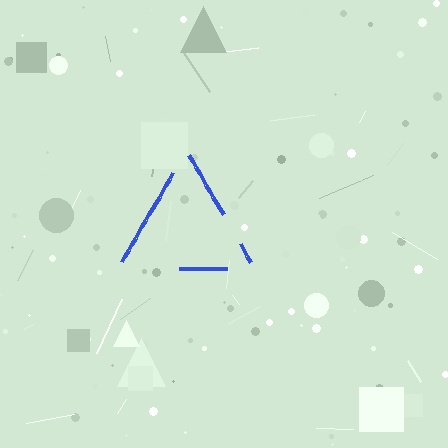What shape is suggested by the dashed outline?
The dashed outline suggests a triangle.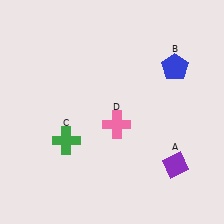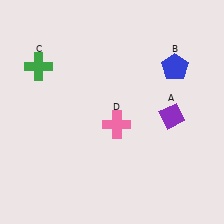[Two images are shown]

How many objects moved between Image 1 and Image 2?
2 objects moved between the two images.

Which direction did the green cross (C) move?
The green cross (C) moved up.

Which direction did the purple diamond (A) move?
The purple diamond (A) moved up.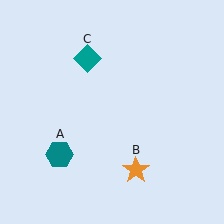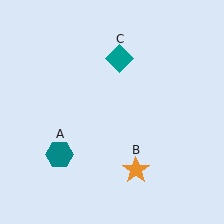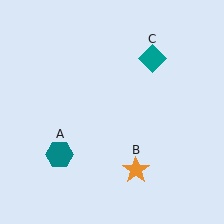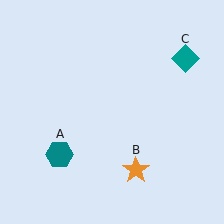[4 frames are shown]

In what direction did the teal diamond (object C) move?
The teal diamond (object C) moved right.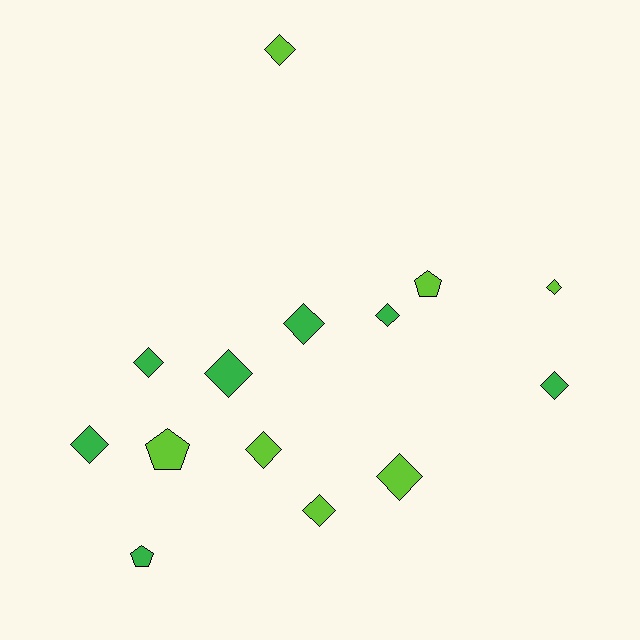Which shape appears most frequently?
Diamond, with 11 objects.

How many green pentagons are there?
There is 1 green pentagon.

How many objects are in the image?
There are 14 objects.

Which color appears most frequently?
Lime, with 7 objects.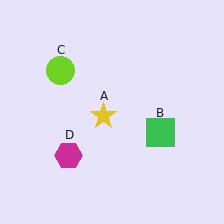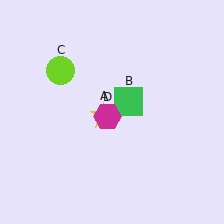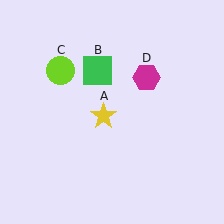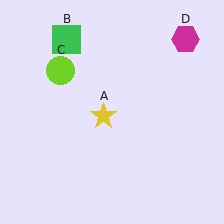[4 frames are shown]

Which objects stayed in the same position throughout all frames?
Yellow star (object A) and lime circle (object C) remained stationary.